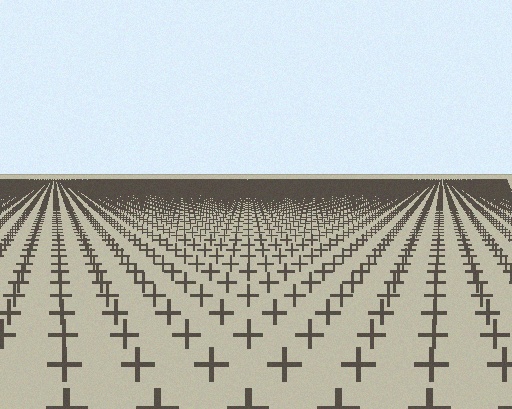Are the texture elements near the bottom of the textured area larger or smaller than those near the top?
Larger. Near the bottom, elements are closer to the viewer and appear at a bigger on-screen size.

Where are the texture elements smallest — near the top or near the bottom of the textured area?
Near the top.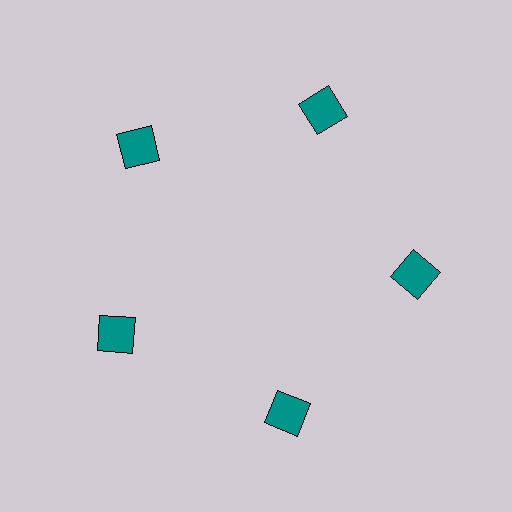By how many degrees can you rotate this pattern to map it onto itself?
The pattern maps onto itself every 72 degrees of rotation.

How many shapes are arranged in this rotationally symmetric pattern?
There are 5 shapes, arranged in 5 groups of 1.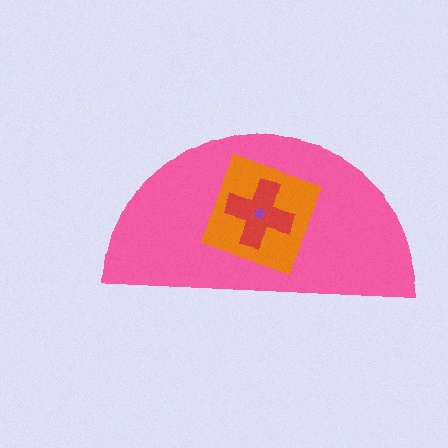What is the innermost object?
The purple star.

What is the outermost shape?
The pink semicircle.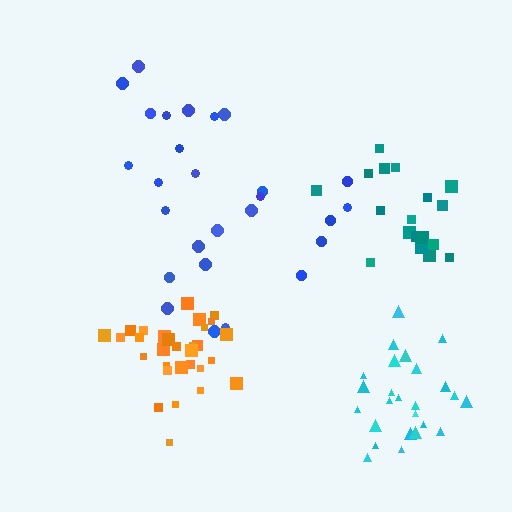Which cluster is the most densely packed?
Cyan.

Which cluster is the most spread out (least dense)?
Blue.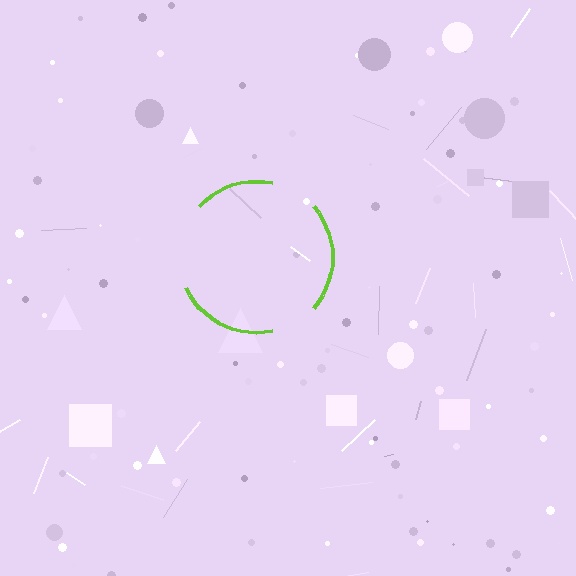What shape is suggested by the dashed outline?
The dashed outline suggests a circle.